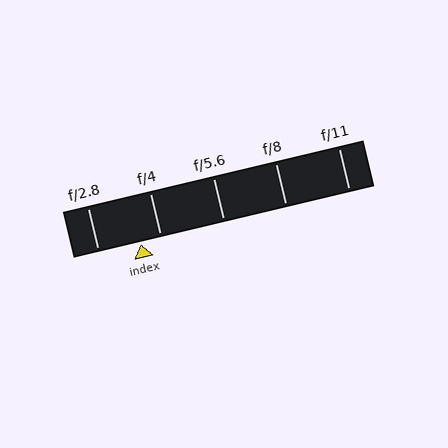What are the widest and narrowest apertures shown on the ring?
The widest aperture shown is f/2.8 and the narrowest is f/11.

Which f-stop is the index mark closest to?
The index mark is closest to f/4.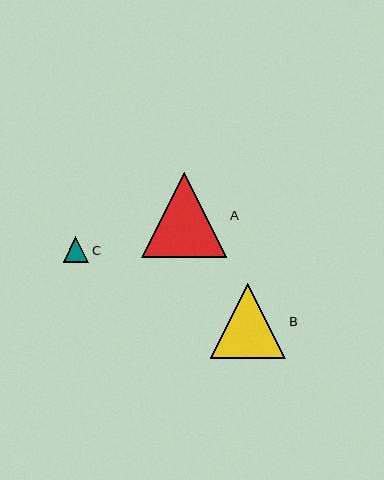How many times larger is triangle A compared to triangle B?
Triangle A is approximately 1.1 times the size of triangle B.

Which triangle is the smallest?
Triangle C is the smallest with a size of approximately 25 pixels.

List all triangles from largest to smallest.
From largest to smallest: A, B, C.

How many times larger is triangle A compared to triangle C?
Triangle A is approximately 3.4 times the size of triangle C.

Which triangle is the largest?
Triangle A is the largest with a size of approximately 85 pixels.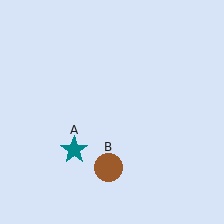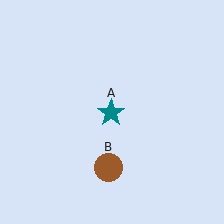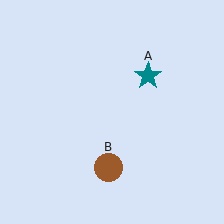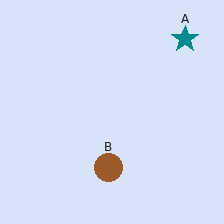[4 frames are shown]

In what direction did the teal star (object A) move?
The teal star (object A) moved up and to the right.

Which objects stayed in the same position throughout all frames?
Brown circle (object B) remained stationary.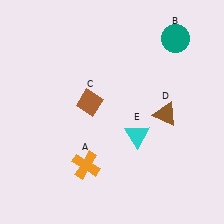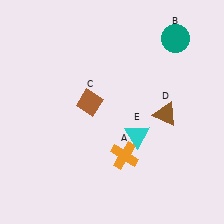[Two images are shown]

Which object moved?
The orange cross (A) moved right.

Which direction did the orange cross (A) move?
The orange cross (A) moved right.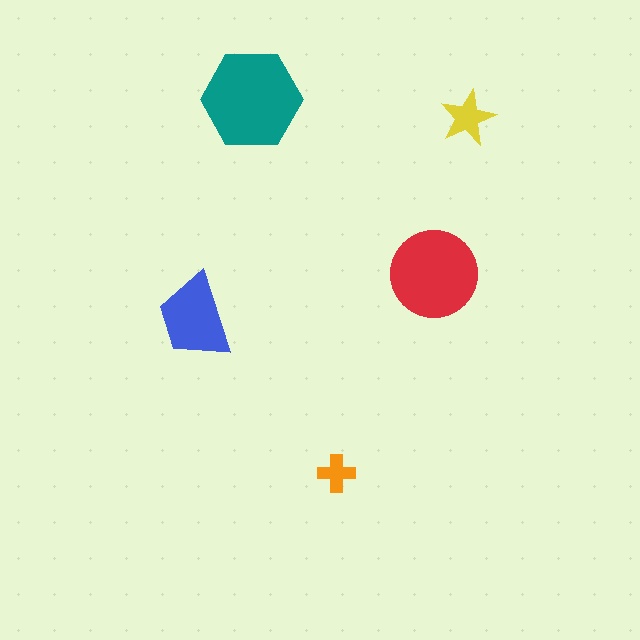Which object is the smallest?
The orange cross.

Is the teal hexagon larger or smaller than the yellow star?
Larger.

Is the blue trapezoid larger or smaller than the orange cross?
Larger.